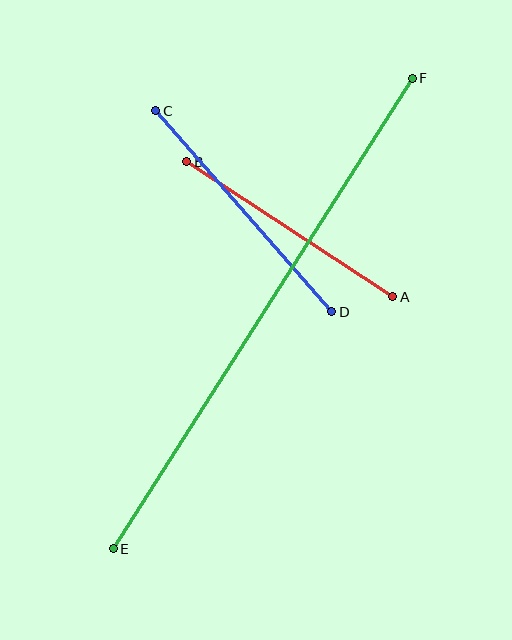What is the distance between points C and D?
The distance is approximately 267 pixels.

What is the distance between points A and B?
The distance is approximately 246 pixels.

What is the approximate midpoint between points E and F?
The midpoint is at approximately (263, 313) pixels.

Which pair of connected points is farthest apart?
Points E and F are farthest apart.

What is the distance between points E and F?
The distance is approximately 558 pixels.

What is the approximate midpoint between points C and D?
The midpoint is at approximately (244, 211) pixels.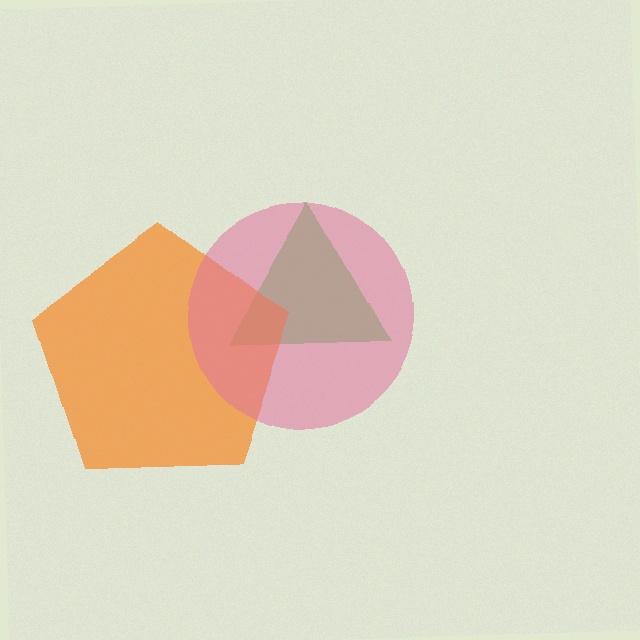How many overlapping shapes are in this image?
There are 3 overlapping shapes in the image.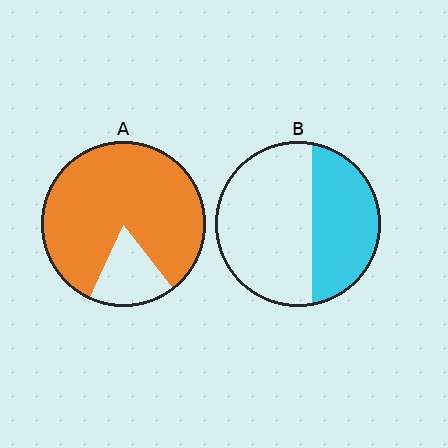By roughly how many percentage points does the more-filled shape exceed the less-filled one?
By roughly 45 percentage points (A over B).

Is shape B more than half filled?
No.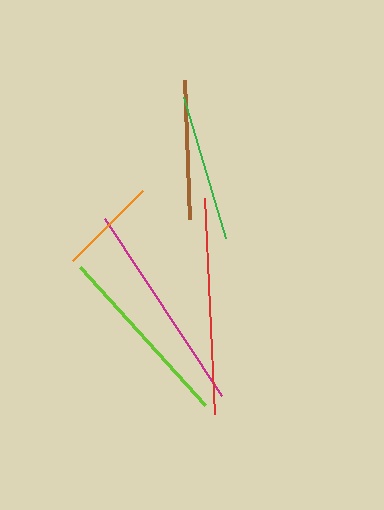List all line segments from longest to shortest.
From longest to shortest: red, magenta, lime, green, brown, orange.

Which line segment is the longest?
The red line is the longest at approximately 217 pixels.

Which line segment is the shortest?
The orange line is the shortest at approximately 99 pixels.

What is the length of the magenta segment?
The magenta segment is approximately 212 pixels long.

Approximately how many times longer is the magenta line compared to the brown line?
The magenta line is approximately 1.5 times the length of the brown line.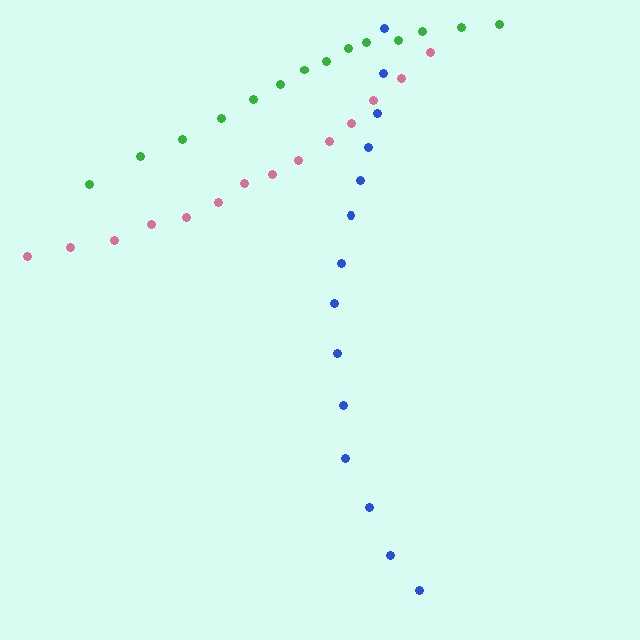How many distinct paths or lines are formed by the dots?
There are 3 distinct paths.